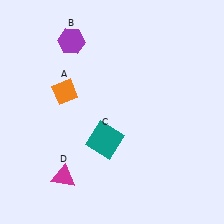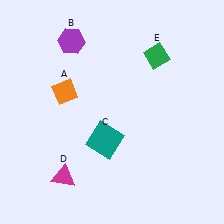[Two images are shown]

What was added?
A green diamond (E) was added in Image 2.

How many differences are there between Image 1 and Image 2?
There is 1 difference between the two images.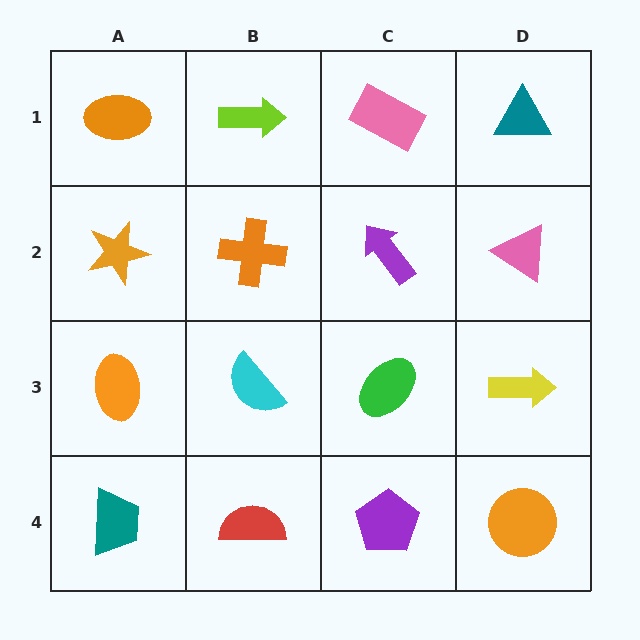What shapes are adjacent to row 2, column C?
A pink rectangle (row 1, column C), a green ellipse (row 3, column C), an orange cross (row 2, column B), a pink triangle (row 2, column D).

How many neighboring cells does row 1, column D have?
2.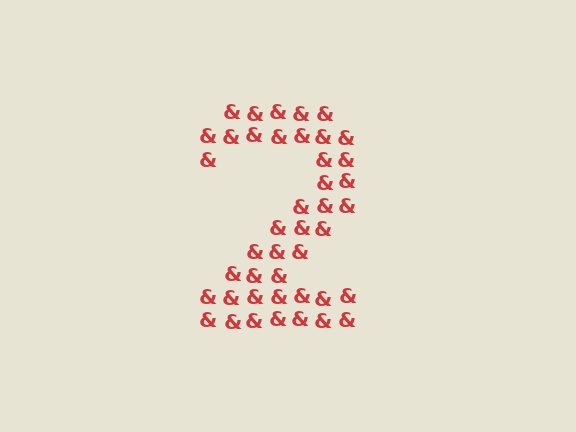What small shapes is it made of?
It is made of small ampersands.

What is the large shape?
The large shape is the digit 2.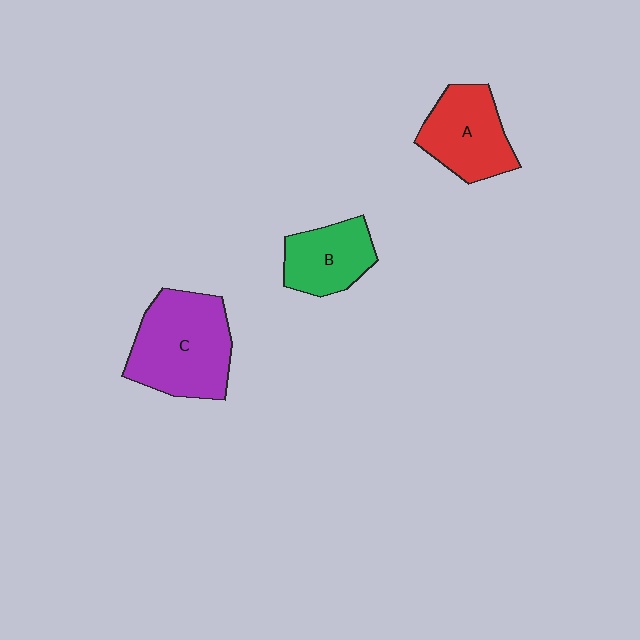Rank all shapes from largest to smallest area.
From largest to smallest: C (purple), A (red), B (green).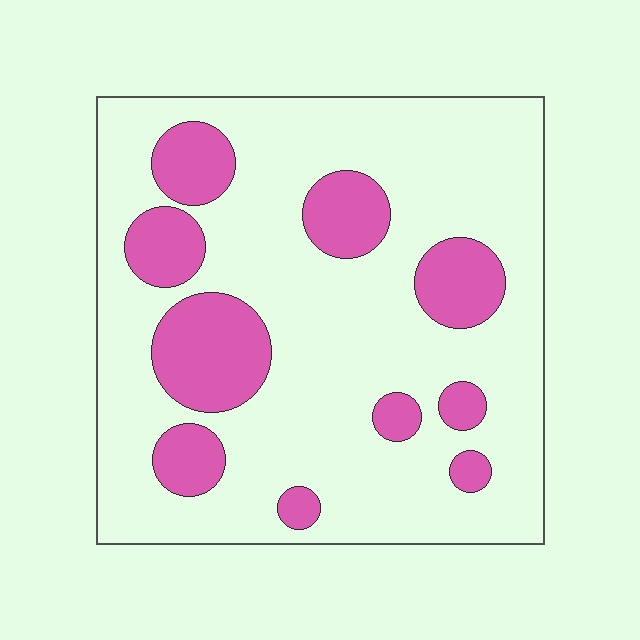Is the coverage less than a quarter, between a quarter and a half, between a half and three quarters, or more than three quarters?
Less than a quarter.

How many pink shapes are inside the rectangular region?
10.